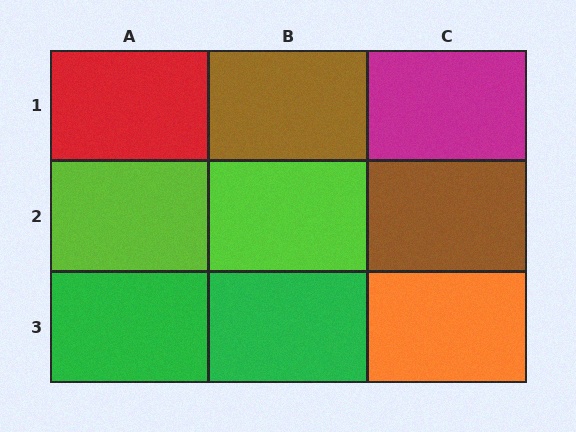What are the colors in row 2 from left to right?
Lime, lime, brown.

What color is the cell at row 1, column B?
Brown.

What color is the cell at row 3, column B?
Green.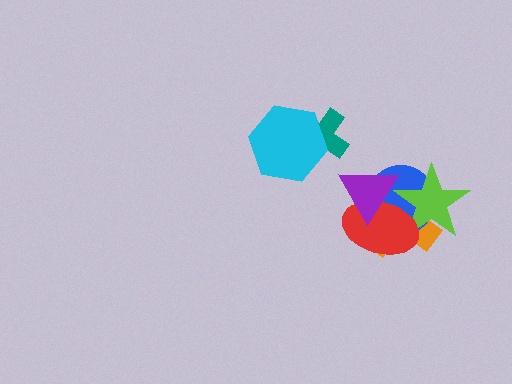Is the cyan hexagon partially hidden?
No, no other shape covers it.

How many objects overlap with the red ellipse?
4 objects overlap with the red ellipse.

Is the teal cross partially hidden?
Yes, it is partially covered by another shape.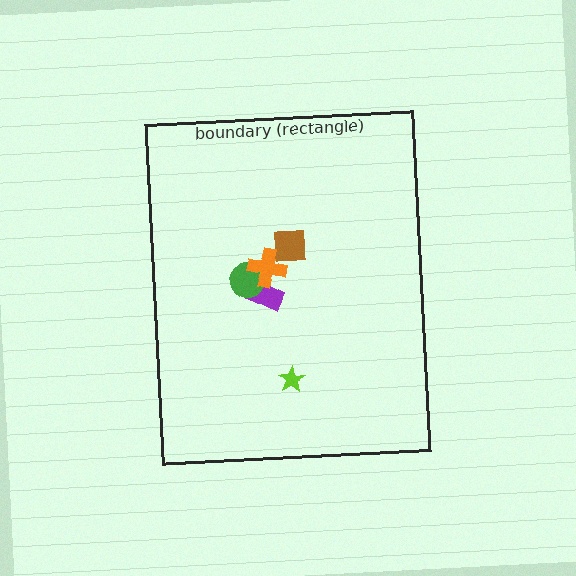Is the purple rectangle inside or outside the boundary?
Inside.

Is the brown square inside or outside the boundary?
Inside.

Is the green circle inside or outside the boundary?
Inside.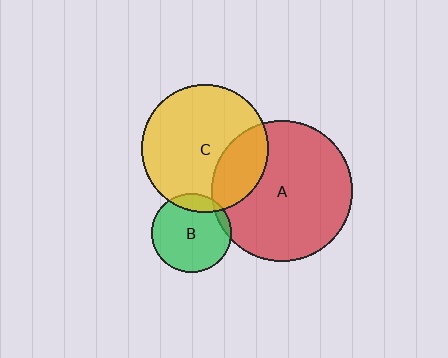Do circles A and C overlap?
Yes.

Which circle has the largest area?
Circle A (red).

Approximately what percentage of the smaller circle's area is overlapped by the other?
Approximately 25%.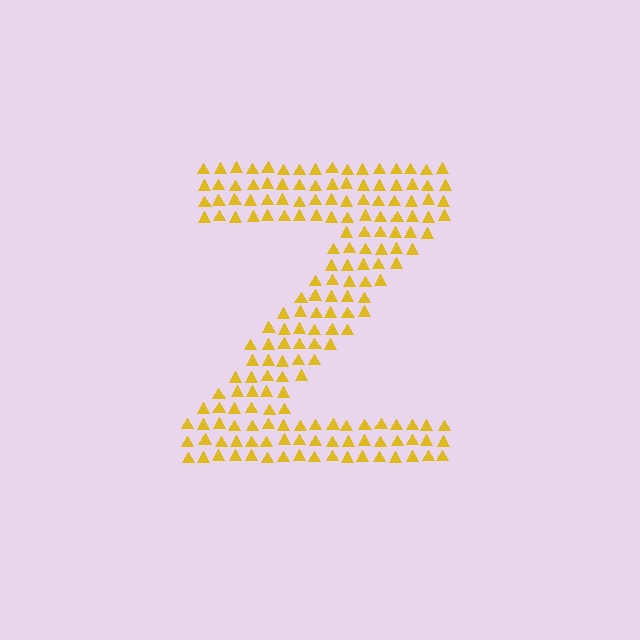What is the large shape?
The large shape is the letter Z.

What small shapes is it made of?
It is made of small triangles.